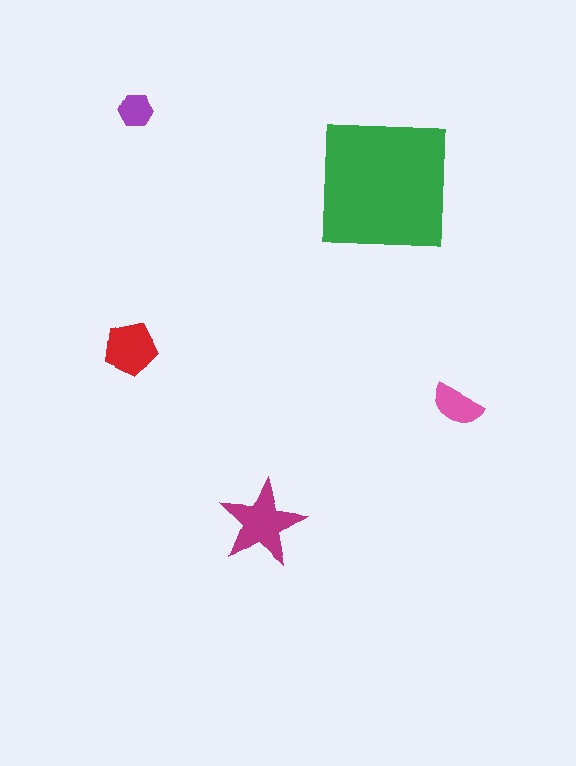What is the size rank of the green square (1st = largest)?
1st.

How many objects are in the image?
There are 5 objects in the image.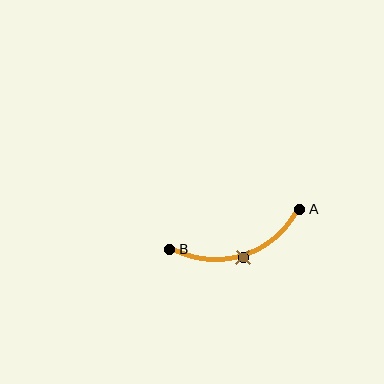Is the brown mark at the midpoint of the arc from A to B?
Yes. The brown mark lies on the arc at equal arc-length from both A and B — it is the arc midpoint.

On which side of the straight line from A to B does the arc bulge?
The arc bulges below the straight line connecting A and B.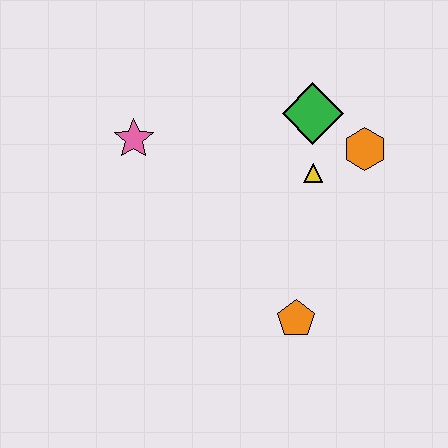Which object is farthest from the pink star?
The orange pentagon is farthest from the pink star.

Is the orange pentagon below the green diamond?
Yes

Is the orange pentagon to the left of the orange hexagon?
Yes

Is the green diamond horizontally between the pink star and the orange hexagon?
Yes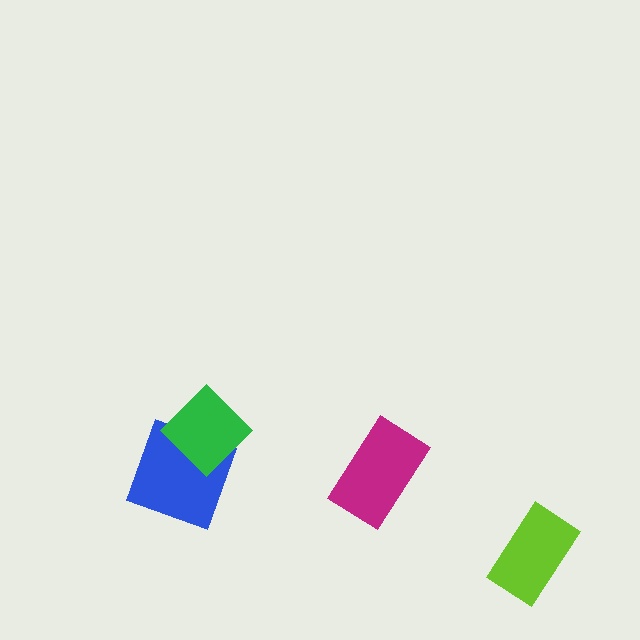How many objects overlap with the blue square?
1 object overlaps with the blue square.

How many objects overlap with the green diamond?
1 object overlaps with the green diamond.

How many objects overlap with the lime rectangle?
0 objects overlap with the lime rectangle.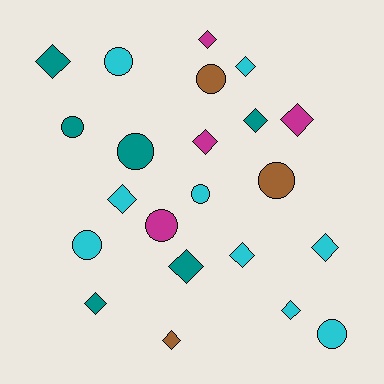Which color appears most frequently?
Cyan, with 9 objects.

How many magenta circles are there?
There is 1 magenta circle.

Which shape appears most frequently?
Diamond, with 13 objects.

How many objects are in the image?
There are 22 objects.